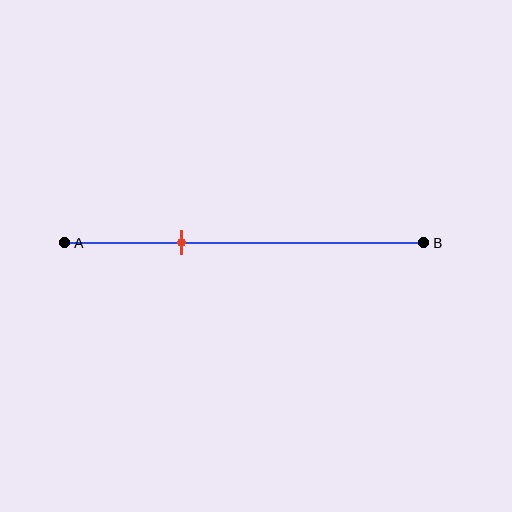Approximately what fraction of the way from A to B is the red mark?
The red mark is approximately 30% of the way from A to B.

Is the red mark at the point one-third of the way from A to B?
Yes, the mark is approximately at the one-third point.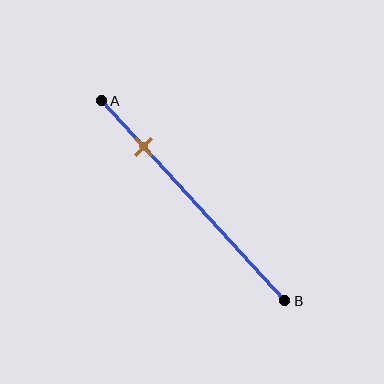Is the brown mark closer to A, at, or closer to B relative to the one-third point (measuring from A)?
The brown mark is closer to point A than the one-third point of segment AB.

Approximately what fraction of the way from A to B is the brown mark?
The brown mark is approximately 25% of the way from A to B.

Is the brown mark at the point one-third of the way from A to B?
No, the mark is at about 25% from A, not at the 33% one-third point.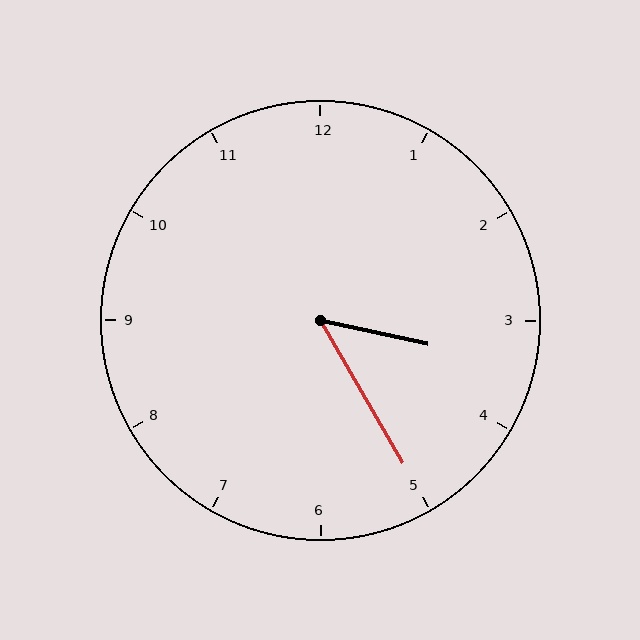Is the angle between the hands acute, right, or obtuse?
It is acute.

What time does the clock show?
3:25.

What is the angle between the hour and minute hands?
Approximately 48 degrees.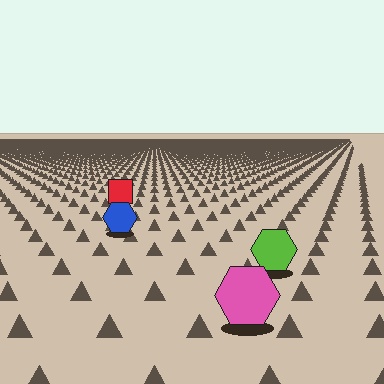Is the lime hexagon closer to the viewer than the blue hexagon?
Yes. The lime hexagon is closer — you can tell from the texture gradient: the ground texture is coarser near it.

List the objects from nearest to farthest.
From nearest to farthest: the pink hexagon, the lime hexagon, the blue hexagon, the red square.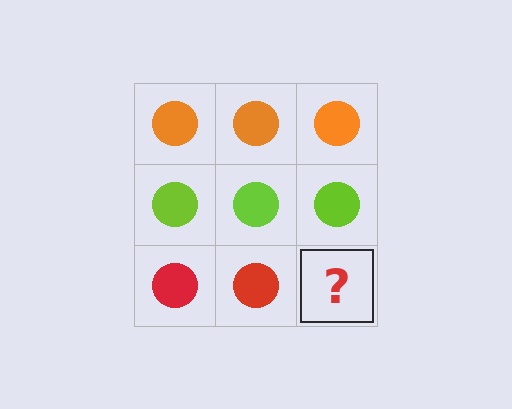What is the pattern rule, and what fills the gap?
The rule is that each row has a consistent color. The gap should be filled with a red circle.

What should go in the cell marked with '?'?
The missing cell should contain a red circle.